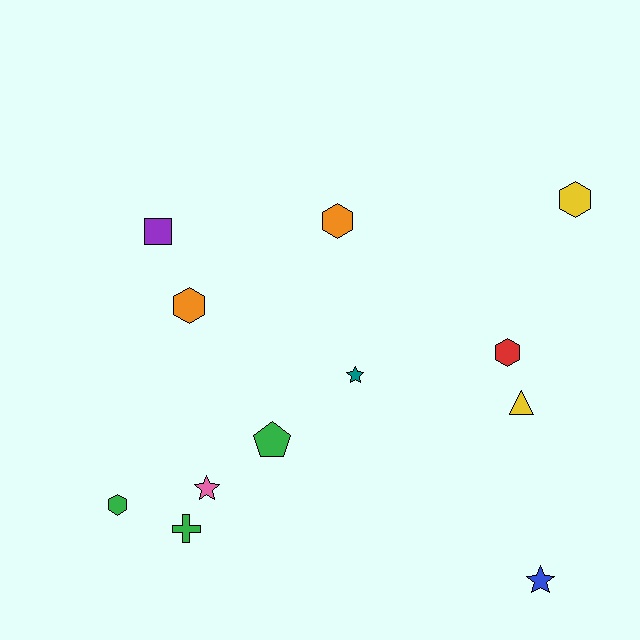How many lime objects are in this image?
There are no lime objects.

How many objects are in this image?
There are 12 objects.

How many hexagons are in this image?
There are 5 hexagons.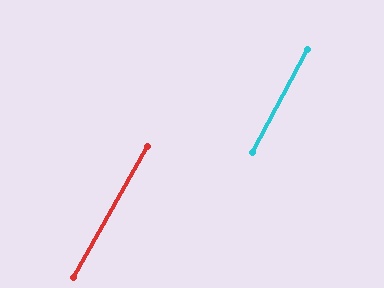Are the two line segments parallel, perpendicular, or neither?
Parallel — their directions differ by only 1.6°.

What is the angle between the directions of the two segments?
Approximately 2 degrees.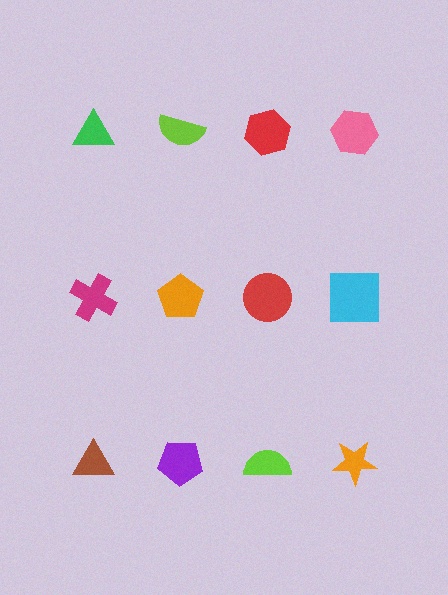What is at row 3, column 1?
A brown triangle.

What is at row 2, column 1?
A magenta cross.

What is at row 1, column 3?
A red hexagon.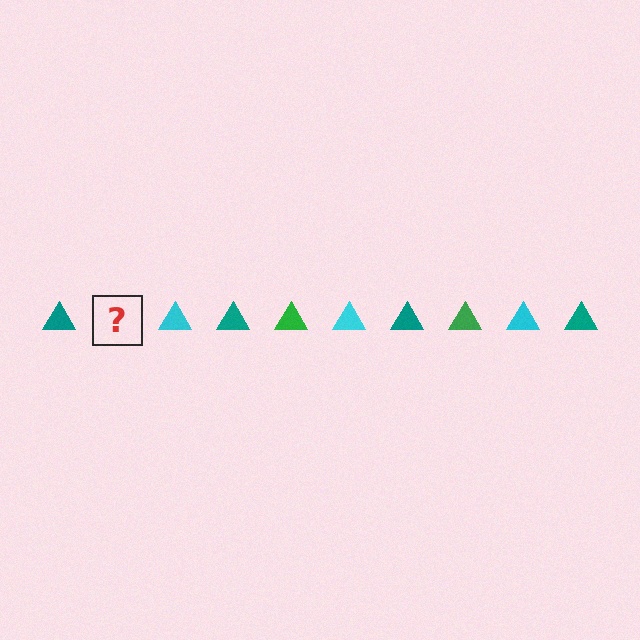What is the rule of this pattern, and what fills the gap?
The rule is that the pattern cycles through teal, green, cyan triangles. The gap should be filled with a green triangle.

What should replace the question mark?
The question mark should be replaced with a green triangle.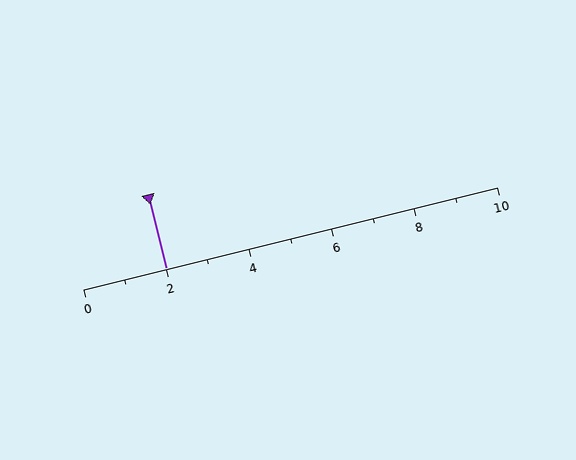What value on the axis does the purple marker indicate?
The marker indicates approximately 2.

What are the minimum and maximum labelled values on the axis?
The axis runs from 0 to 10.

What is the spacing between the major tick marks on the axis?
The major ticks are spaced 2 apart.